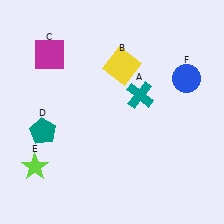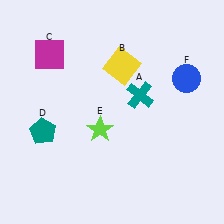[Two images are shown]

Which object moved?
The lime star (E) moved right.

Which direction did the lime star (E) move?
The lime star (E) moved right.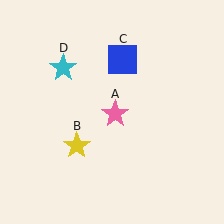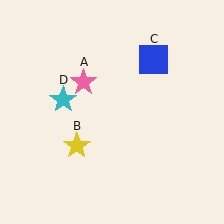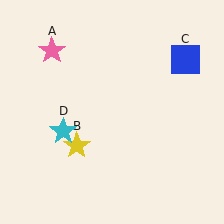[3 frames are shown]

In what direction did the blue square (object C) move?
The blue square (object C) moved right.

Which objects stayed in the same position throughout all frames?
Yellow star (object B) remained stationary.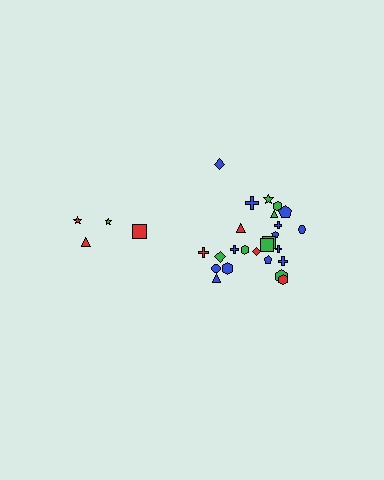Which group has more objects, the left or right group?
The right group.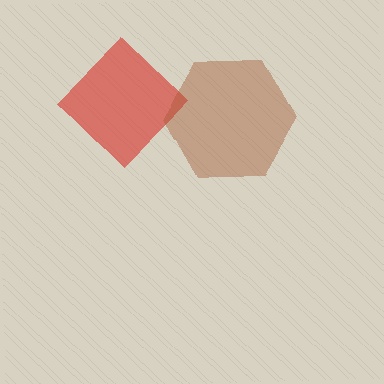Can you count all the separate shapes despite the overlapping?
Yes, there are 2 separate shapes.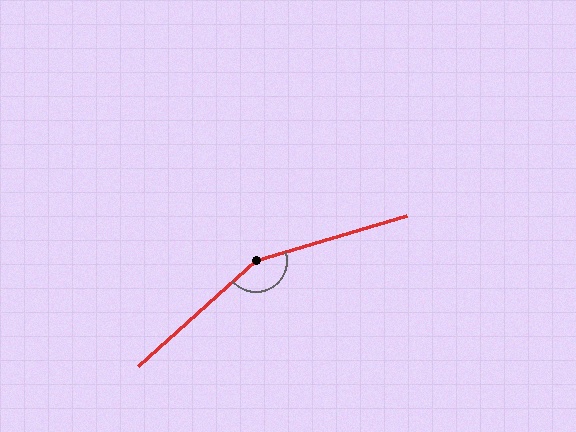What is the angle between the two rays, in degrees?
Approximately 155 degrees.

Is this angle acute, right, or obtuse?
It is obtuse.